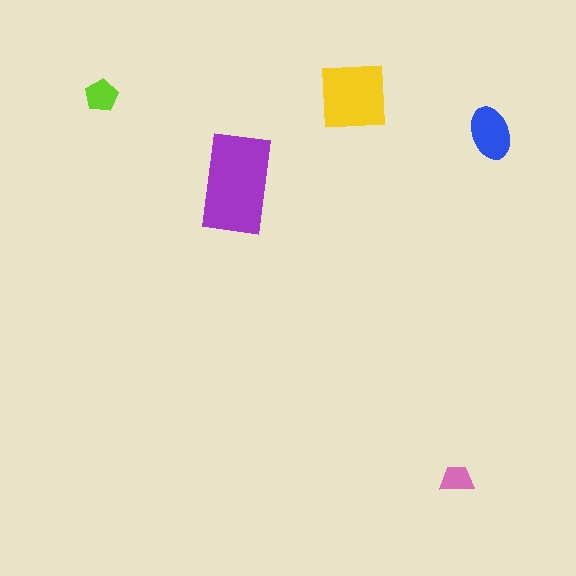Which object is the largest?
The purple rectangle.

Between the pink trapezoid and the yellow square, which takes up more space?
The yellow square.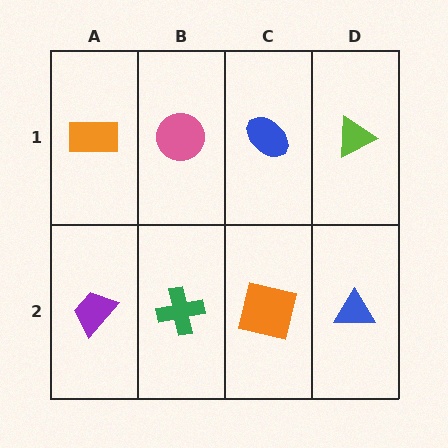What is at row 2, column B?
A green cross.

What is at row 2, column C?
An orange square.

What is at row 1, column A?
An orange rectangle.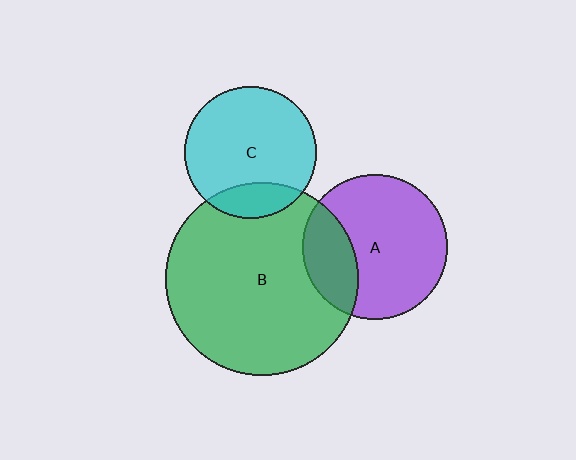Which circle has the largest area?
Circle B (green).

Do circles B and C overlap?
Yes.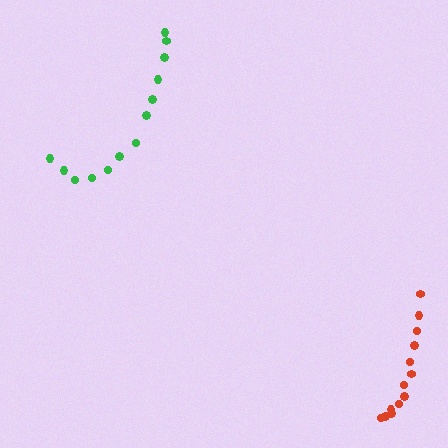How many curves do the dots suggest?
There are 2 distinct paths.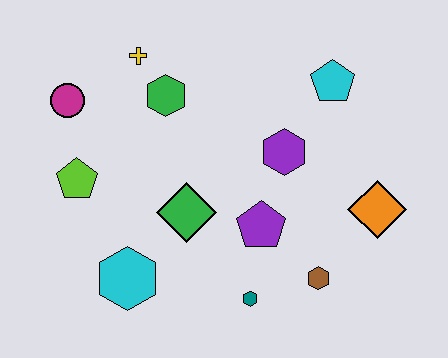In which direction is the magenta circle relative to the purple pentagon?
The magenta circle is to the left of the purple pentagon.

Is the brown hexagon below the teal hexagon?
No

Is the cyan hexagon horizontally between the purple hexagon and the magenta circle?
Yes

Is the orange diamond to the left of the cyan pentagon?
No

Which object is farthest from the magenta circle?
The orange diamond is farthest from the magenta circle.